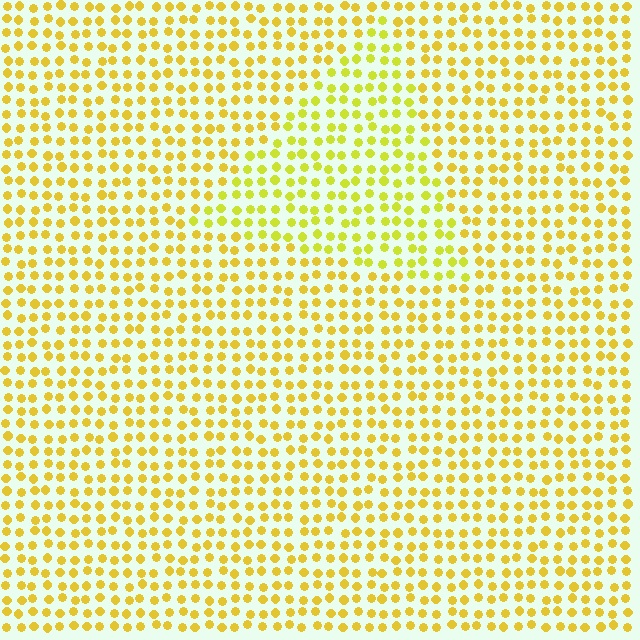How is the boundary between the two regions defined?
The boundary is defined purely by a slight shift in hue (about 19 degrees). Spacing, size, and orientation are identical on both sides.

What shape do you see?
I see a triangle.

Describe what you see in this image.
The image is filled with small yellow elements in a uniform arrangement. A triangle-shaped region is visible where the elements are tinted to a slightly different hue, forming a subtle color boundary.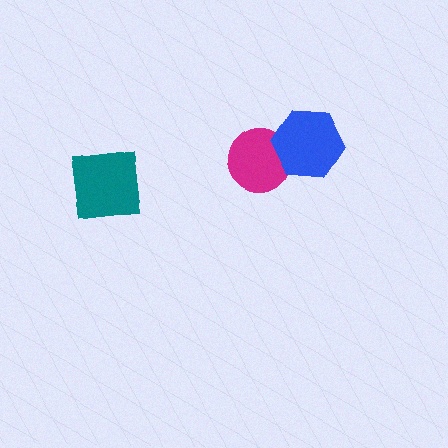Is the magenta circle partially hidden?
Yes, it is partially covered by another shape.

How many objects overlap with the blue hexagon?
1 object overlaps with the blue hexagon.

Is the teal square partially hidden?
No, no other shape covers it.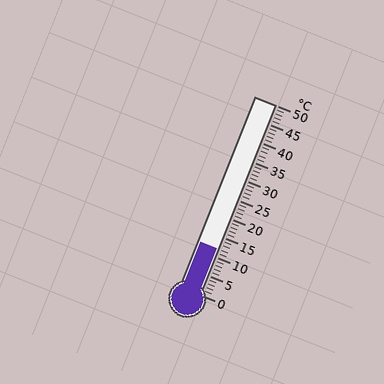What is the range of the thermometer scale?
The thermometer scale ranges from 0°C to 50°C.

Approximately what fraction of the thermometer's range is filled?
The thermometer is filled to approximately 25% of its range.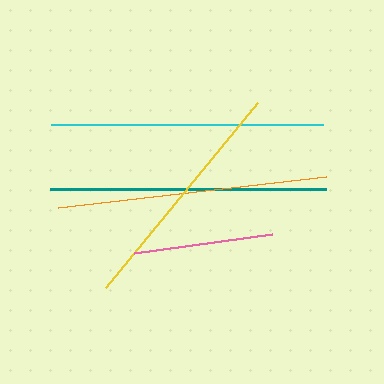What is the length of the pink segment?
The pink segment is approximately 139 pixels long.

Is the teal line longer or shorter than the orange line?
The teal line is longer than the orange line.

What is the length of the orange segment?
The orange segment is approximately 270 pixels long.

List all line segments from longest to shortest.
From longest to shortest: teal, cyan, orange, yellow, pink.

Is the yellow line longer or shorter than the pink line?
The yellow line is longer than the pink line.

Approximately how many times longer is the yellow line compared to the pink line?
The yellow line is approximately 1.7 times the length of the pink line.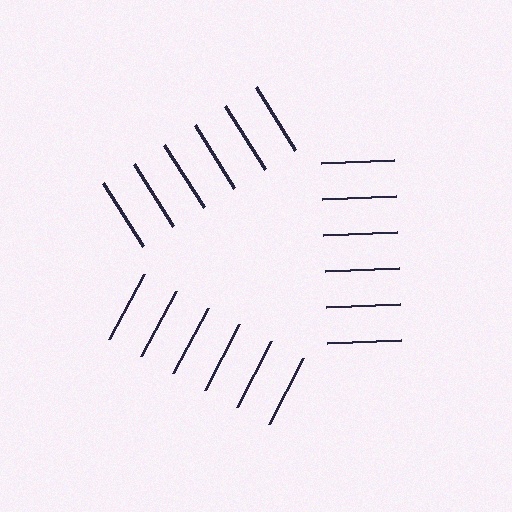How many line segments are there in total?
18 — 6 along each of the 3 edges.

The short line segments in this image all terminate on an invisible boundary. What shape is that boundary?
An illusory triangle — the line segments terminate on its edges but no continuous stroke is drawn.